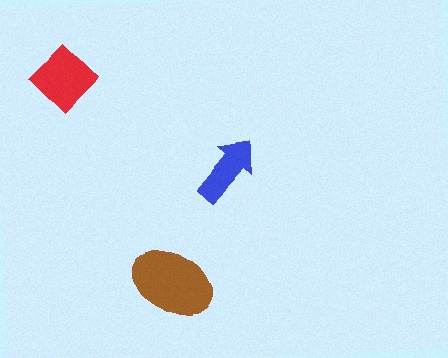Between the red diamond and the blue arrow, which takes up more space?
The red diamond.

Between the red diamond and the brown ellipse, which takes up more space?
The brown ellipse.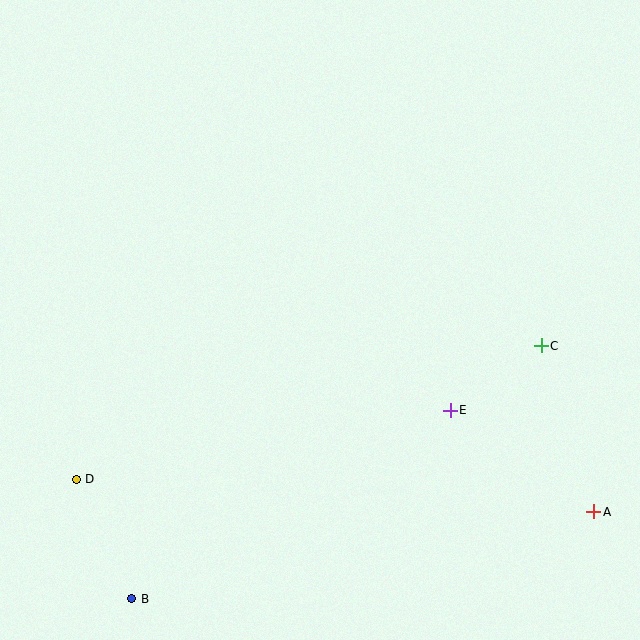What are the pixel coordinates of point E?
Point E is at (450, 410).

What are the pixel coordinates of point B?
Point B is at (132, 599).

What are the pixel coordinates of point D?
Point D is at (76, 479).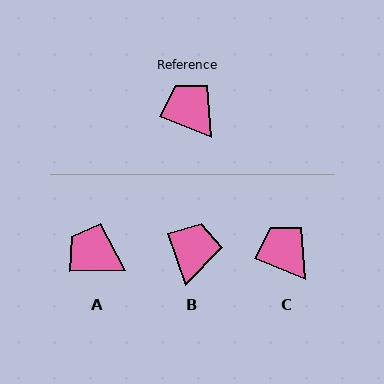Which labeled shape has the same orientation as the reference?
C.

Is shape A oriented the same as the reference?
No, it is off by about 24 degrees.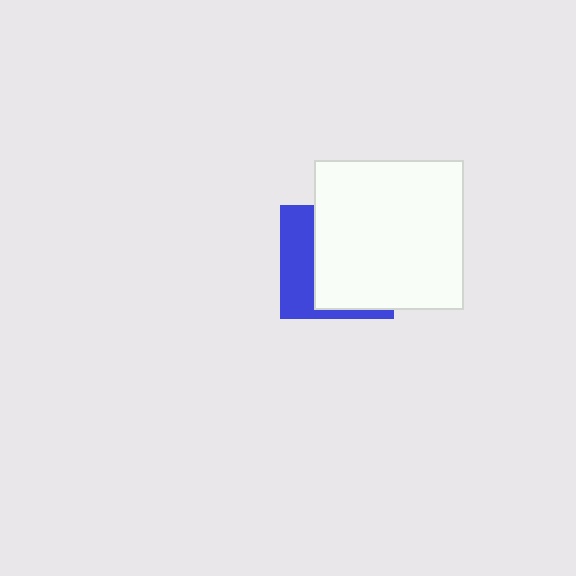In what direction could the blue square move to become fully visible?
The blue square could move left. That would shift it out from behind the white square entirely.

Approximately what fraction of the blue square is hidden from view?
Roughly 64% of the blue square is hidden behind the white square.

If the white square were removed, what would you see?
You would see the complete blue square.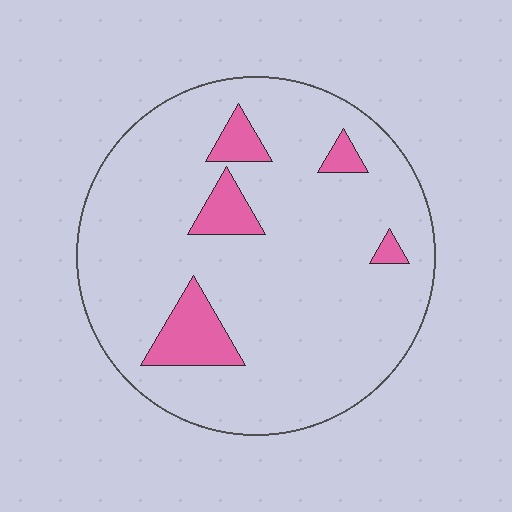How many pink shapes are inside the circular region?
5.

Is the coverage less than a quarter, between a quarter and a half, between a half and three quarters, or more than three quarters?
Less than a quarter.